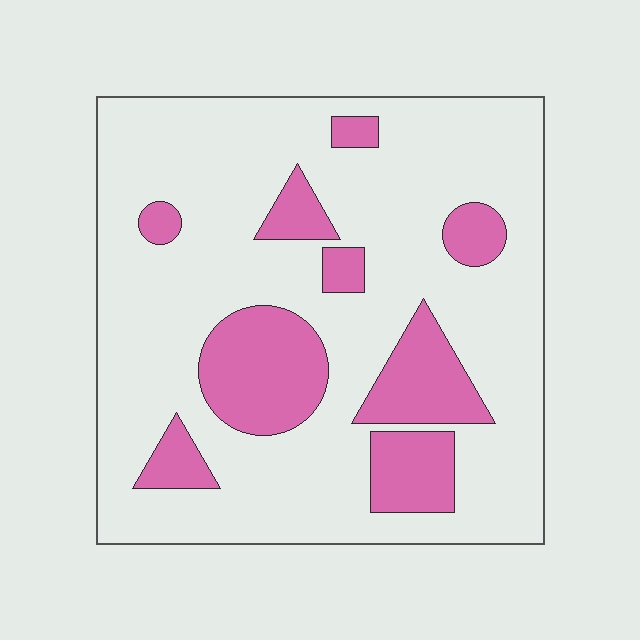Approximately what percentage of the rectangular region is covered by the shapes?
Approximately 20%.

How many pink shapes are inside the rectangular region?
9.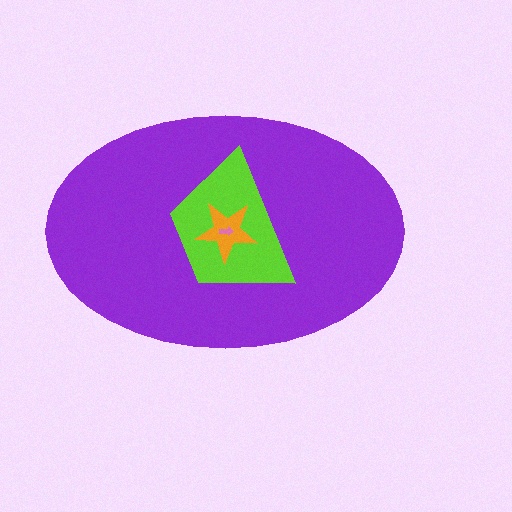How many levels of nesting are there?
4.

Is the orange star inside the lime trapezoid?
Yes.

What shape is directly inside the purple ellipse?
The lime trapezoid.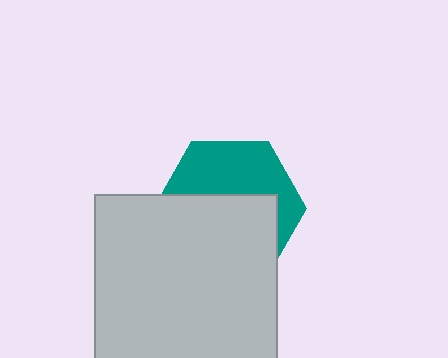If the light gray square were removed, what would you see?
You would see the complete teal hexagon.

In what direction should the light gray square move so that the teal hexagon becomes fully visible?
The light gray square should move down. That is the shortest direction to clear the overlap and leave the teal hexagon fully visible.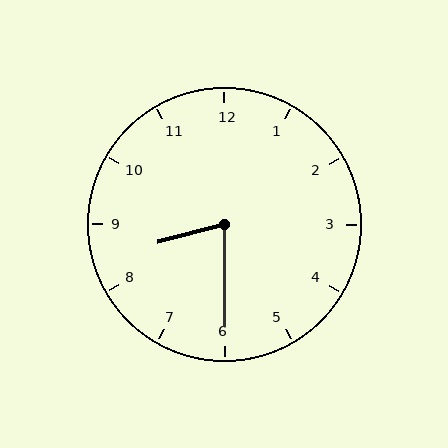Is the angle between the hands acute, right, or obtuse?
It is acute.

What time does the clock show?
8:30.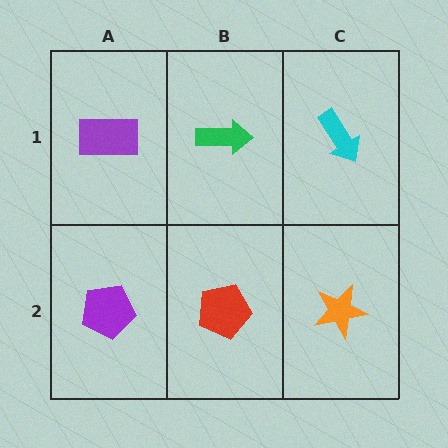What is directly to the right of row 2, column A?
A red pentagon.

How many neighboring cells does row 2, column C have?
2.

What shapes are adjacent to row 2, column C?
A cyan arrow (row 1, column C), a red pentagon (row 2, column B).